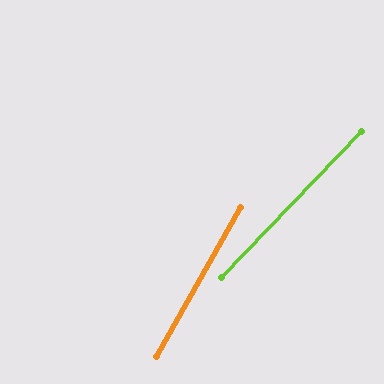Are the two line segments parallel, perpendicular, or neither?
Neither parallel nor perpendicular — they differ by about 14°.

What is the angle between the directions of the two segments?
Approximately 14 degrees.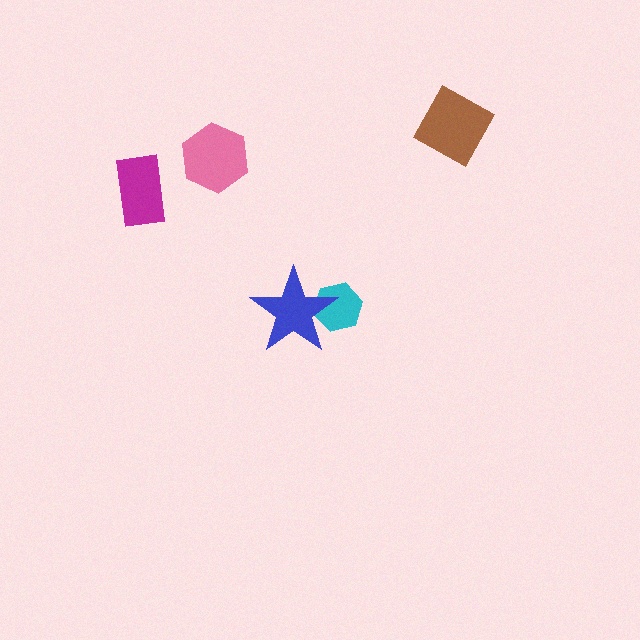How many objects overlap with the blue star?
1 object overlaps with the blue star.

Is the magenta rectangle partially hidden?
No, no other shape covers it.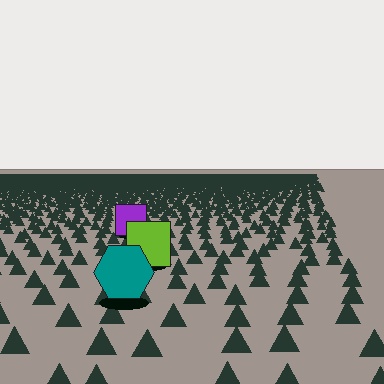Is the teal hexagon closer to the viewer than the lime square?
Yes. The teal hexagon is closer — you can tell from the texture gradient: the ground texture is coarser near it.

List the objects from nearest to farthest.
From nearest to farthest: the teal hexagon, the lime square, the purple square.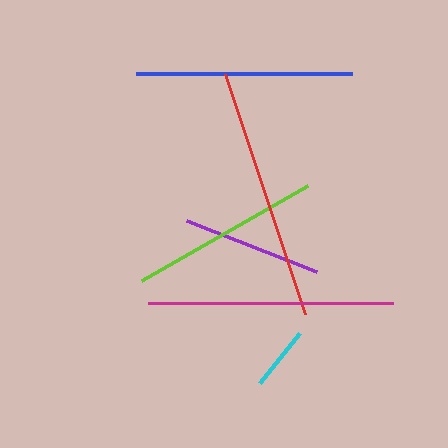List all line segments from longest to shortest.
From longest to shortest: red, magenta, blue, lime, purple, cyan.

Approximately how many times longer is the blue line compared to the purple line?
The blue line is approximately 1.5 times the length of the purple line.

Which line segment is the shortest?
The cyan line is the shortest at approximately 64 pixels.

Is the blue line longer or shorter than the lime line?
The blue line is longer than the lime line.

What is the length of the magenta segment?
The magenta segment is approximately 245 pixels long.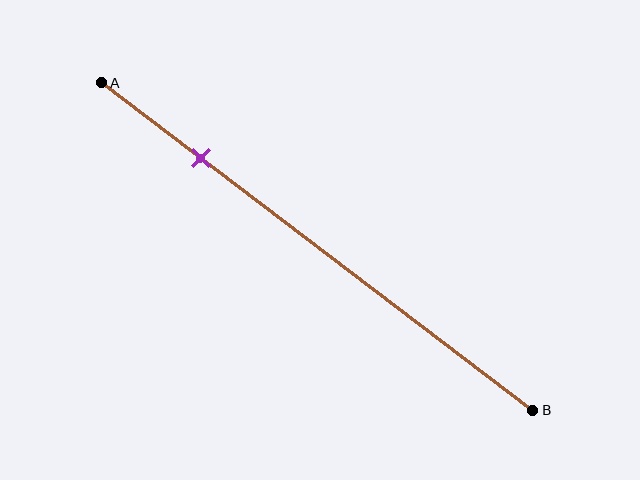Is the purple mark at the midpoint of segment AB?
No, the mark is at about 25% from A, not at the 50% midpoint.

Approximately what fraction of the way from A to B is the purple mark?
The purple mark is approximately 25% of the way from A to B.